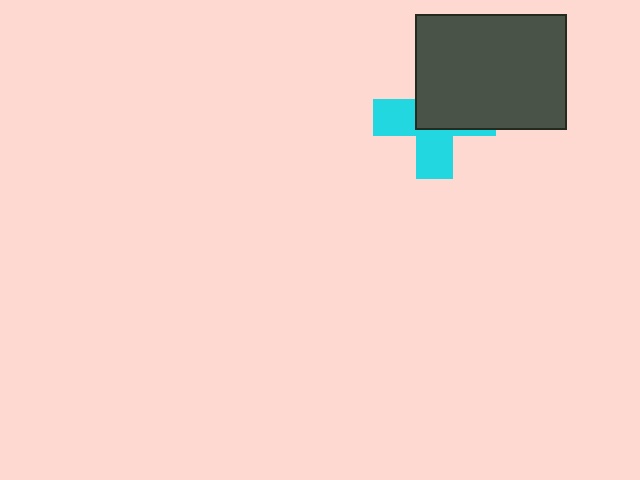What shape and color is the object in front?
The object in front is a dark gray rectangle.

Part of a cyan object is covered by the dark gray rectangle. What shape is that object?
It is a cross.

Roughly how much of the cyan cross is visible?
About half of it is visible (roughly 47%).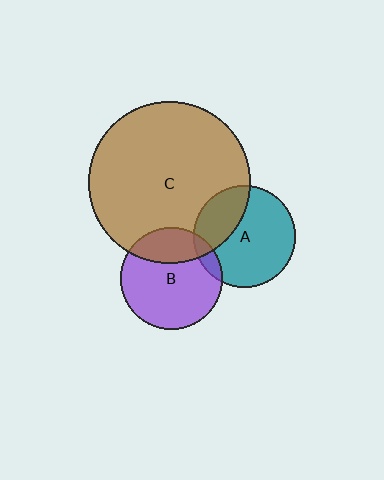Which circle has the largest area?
Circle C (brown).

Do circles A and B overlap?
Yes.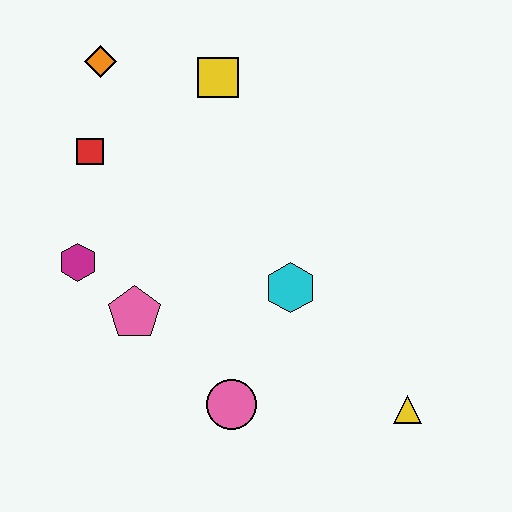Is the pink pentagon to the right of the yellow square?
No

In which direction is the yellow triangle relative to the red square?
The yellow triangle is to the right of the red square.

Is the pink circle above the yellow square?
No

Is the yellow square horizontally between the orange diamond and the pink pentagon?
No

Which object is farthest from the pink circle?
The orange diamond is farthest from the pink circle.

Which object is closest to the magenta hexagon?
The pink pentagon is closest to the magenta hexagon.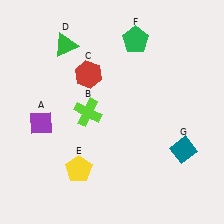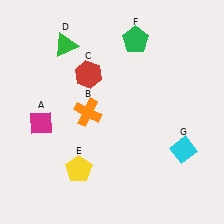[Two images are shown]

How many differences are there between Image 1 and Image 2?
There are 3 differences between the two images.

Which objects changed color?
A changed from purple to magenta. B changed from lime to orange. G changed from teal to cyan.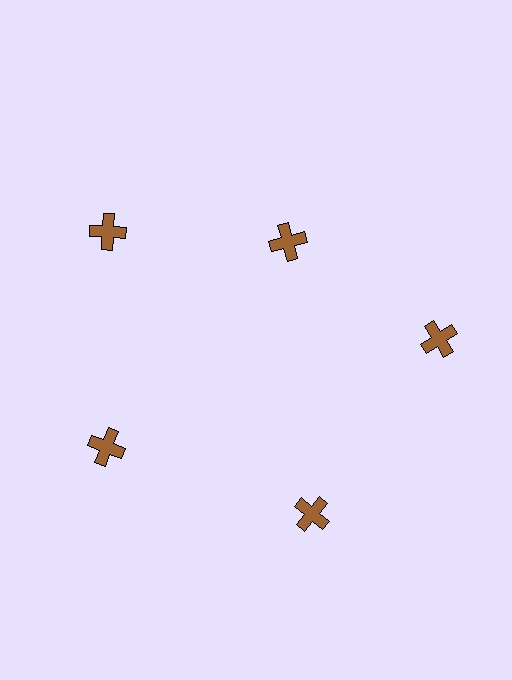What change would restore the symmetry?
The symmetry would be restored by moving it outward, back onto the ring so that all 5 crosses sit at equal angles and equal distance from the center.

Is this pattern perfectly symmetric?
No. The 5 brown crosses are arranged in a ring, but one element near the 1 o'clock position is pulled inward toward the center, breaking the 5-fold rotational symmetry.